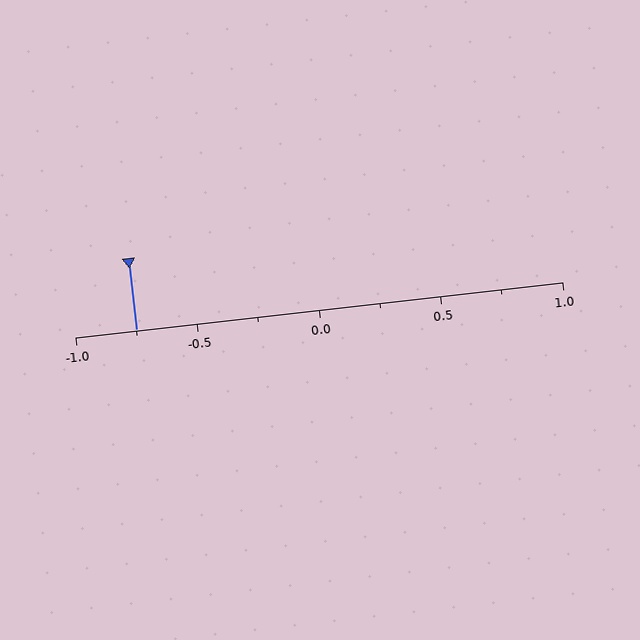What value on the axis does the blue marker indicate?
The marker indicates approximately -0.75.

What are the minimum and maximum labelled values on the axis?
The axis runs from -1.0 to 1.0.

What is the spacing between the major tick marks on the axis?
The major ticks are spaced 0.5 apart.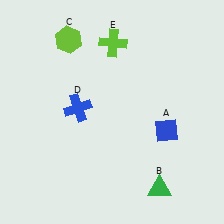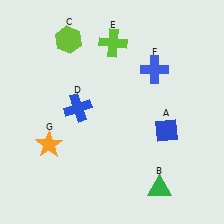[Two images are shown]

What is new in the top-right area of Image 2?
A blue cross (F) was added in the top-right area of Image 2.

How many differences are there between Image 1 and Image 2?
There are 2 differences between the two images.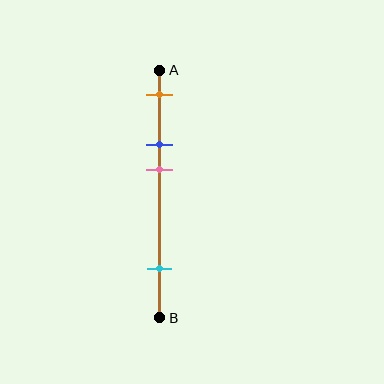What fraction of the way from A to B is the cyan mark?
The cyan mark is approximately 80% (0.8) of the way from A to B.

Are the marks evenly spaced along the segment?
No, the marks are not evenly spaced.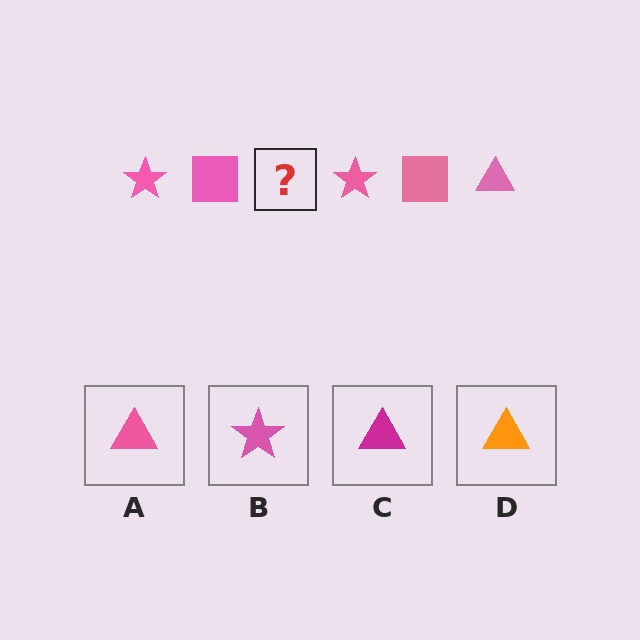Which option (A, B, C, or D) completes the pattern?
A.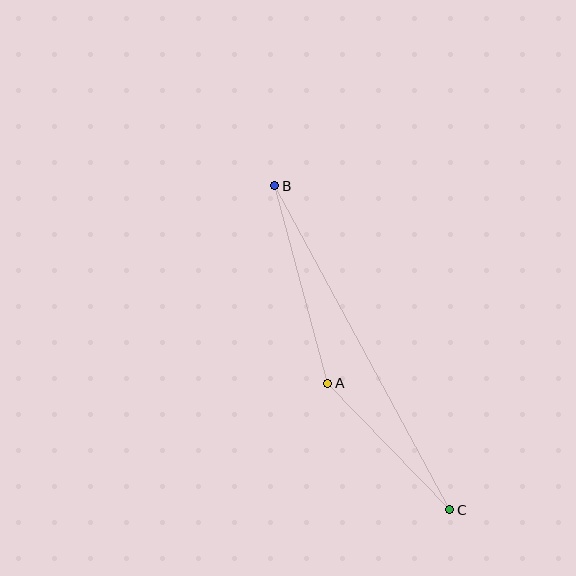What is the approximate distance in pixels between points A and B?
The distance between A and B is approximately 205 pixels.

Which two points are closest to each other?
Points A and C are closest to each other.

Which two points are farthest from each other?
Points B and C are farthest from each other.